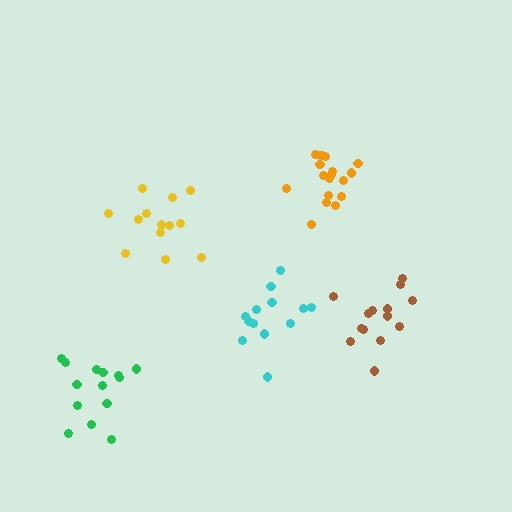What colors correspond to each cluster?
The clusters are colored: orange, brown, green, yellow, cyan.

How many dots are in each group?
Group 1: 18 dots, Group 2: 15 dots, Group 3: 14 dots, Group 4: 13 dots, Group 5: 13 dots (73 total).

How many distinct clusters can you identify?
There are 5 distinct clusters.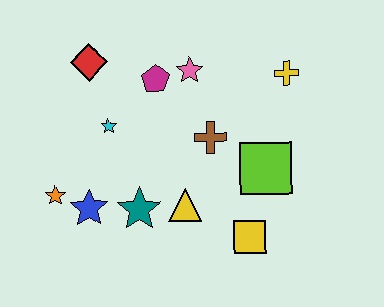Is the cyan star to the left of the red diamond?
No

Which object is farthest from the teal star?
The yellow cross is farthest from the teal star.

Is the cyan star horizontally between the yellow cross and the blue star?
Yes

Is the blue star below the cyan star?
Yes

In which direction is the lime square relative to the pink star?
The lime square is below the pink star.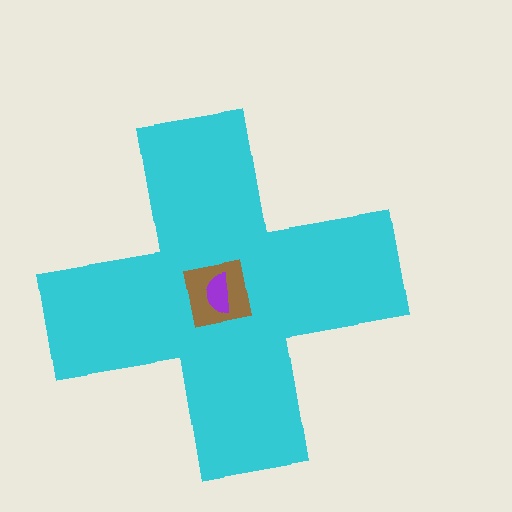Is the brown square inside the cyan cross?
Yes.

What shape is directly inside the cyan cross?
The brown square.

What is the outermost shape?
The cyan cross.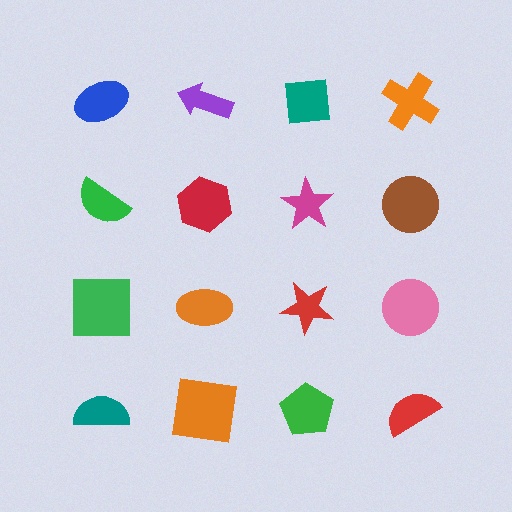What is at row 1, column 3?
A teal square.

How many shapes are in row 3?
4 shapes.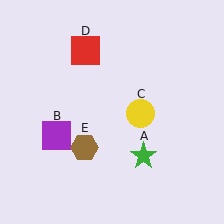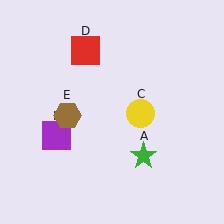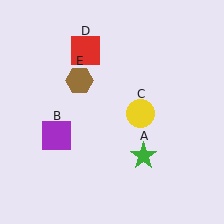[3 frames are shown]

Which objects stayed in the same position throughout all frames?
Green star (object A) and purple square (object B) and yellow circle (object C) and red square (object D) remained stationary.